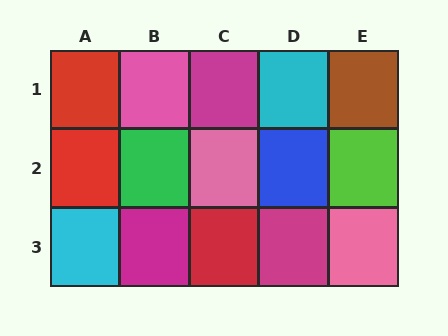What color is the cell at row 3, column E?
Pink.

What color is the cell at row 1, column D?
Cyan.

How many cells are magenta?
3 cells are magenta.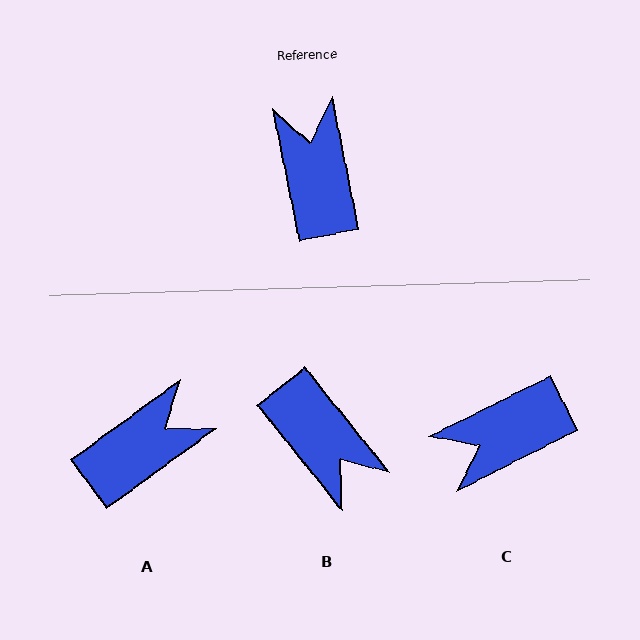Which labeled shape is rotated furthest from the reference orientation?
B, about 153 degrees away.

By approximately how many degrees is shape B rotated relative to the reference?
Approximately 153 degrees clockwise.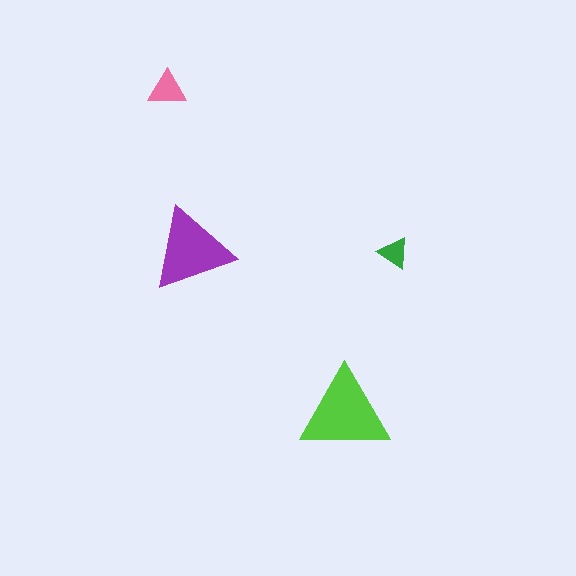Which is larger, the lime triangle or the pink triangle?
The lime one.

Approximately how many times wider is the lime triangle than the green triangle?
About 3 times wider.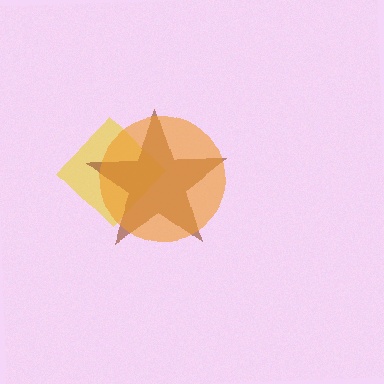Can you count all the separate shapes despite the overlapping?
Yes, there are 3 separate shapes.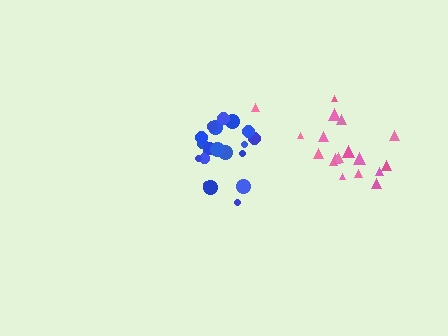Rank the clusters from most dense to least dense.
blue, pink.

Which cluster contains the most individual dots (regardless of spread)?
Blue (20).